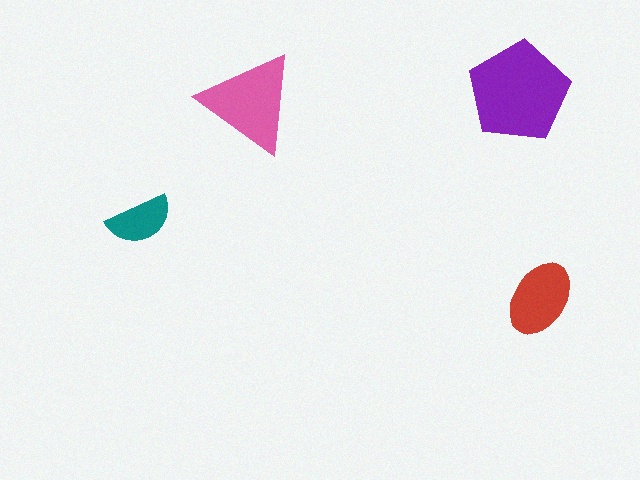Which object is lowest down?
The red ellipse is bottommost.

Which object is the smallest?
The teal semicircle.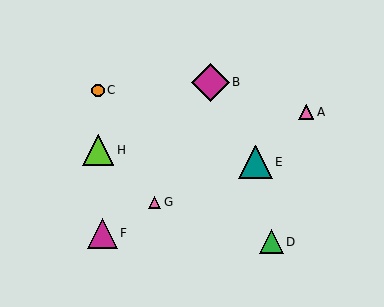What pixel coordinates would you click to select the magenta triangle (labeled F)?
Click at (102, 233) to select the magenta triangle F.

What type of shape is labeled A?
Shape A is a pink triangle.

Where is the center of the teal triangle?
The center of the teal triangle is at (255, 162).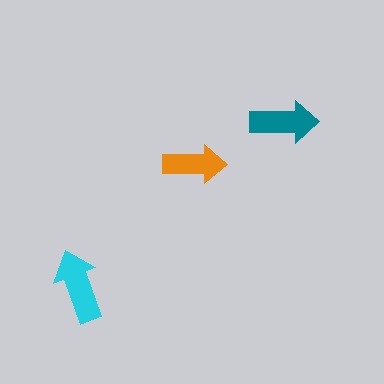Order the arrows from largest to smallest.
the cyan one, the teal one, the orange one.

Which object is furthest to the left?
The cyan arrow is leftmost.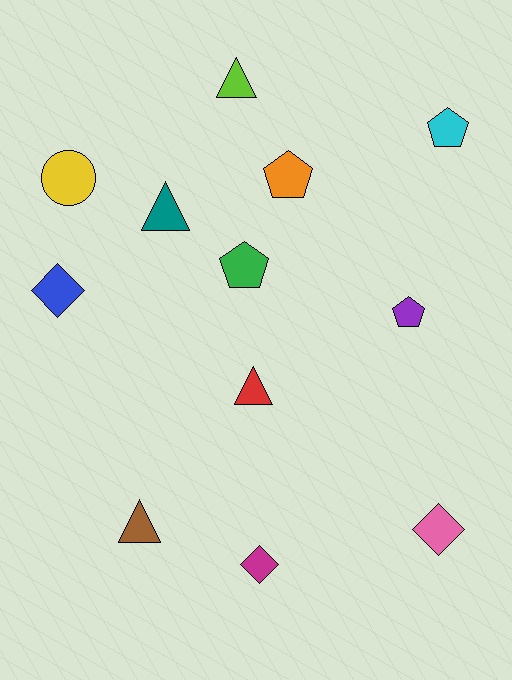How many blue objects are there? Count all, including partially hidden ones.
There is 1 blue object.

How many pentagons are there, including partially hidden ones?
There are 4 pentagons.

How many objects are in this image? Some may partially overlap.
There are 12 objects.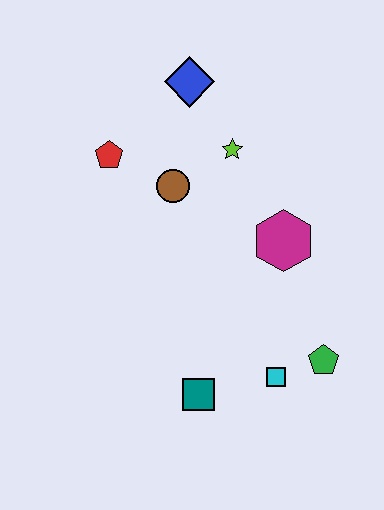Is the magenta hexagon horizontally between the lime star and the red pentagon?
No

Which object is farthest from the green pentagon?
The blue diamond is farthest from the green pentagon.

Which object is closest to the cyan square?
The green pentagon is closest to the cyan square.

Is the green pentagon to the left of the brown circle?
No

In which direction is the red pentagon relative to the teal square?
The red pentagon is above the teal square.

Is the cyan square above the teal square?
Yes